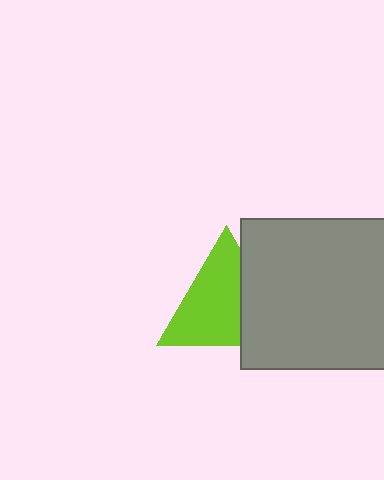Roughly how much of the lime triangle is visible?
Most of it is visible (roughly 67%).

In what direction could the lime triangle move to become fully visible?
The lime triangle could move left. That would shift it out from behind the gray square entirely.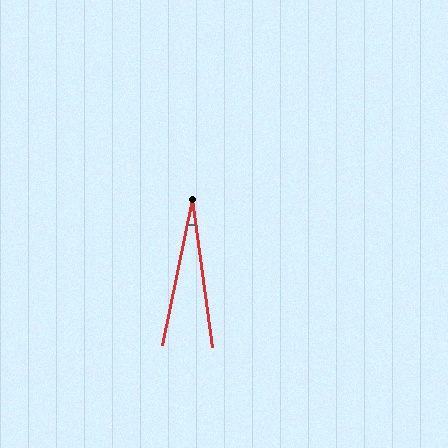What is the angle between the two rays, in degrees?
Approximately 19 degrees.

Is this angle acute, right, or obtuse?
It is acute.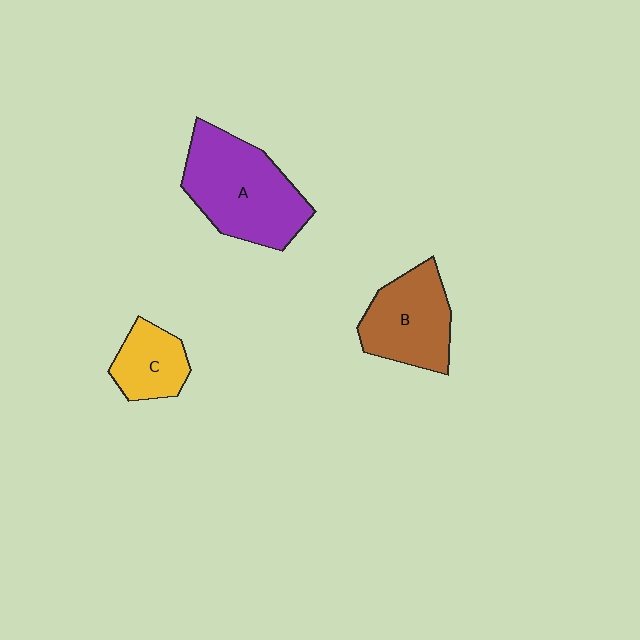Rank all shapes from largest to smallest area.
From largest to smallest: A (purple), B (brown), C (yellow).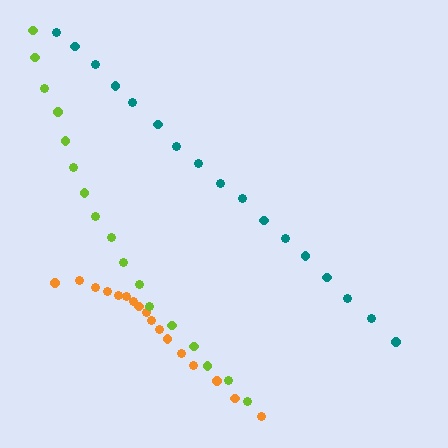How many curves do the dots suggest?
There are 3 distinct paths.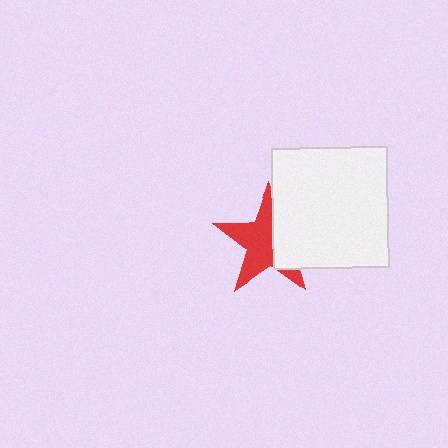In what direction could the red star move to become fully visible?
The red star could move left. That would shift it out from behind the white rectangle entirely.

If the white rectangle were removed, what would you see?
You would see the complete red star.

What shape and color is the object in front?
The object in front is a white rectangle.